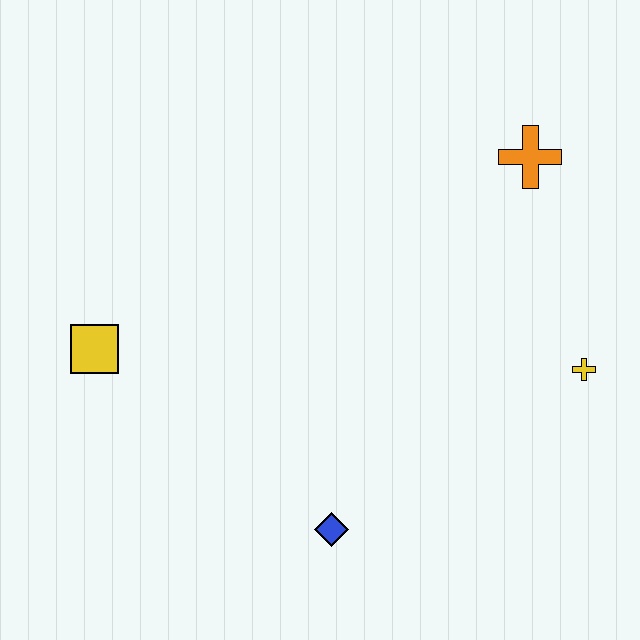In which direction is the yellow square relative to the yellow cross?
The yellow square is to the left of the yellow cross.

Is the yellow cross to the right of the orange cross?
Yes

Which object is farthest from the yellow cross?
The yellow square is farthest from the yellow cross.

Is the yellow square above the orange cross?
No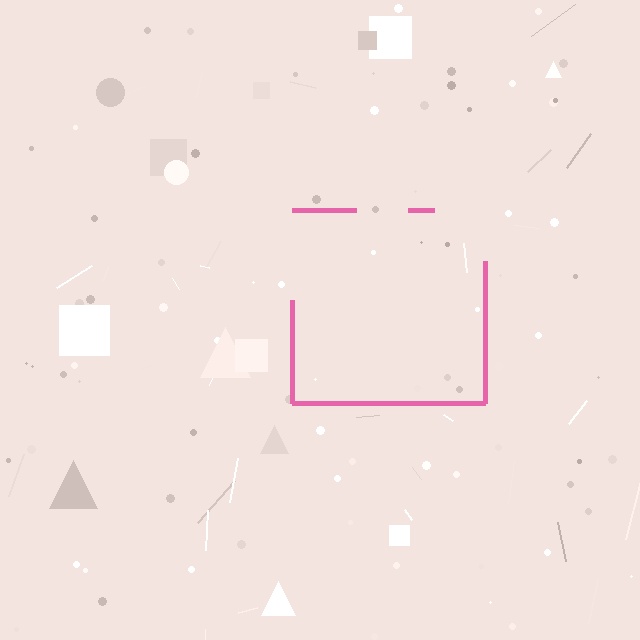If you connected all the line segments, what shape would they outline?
They would outline a square.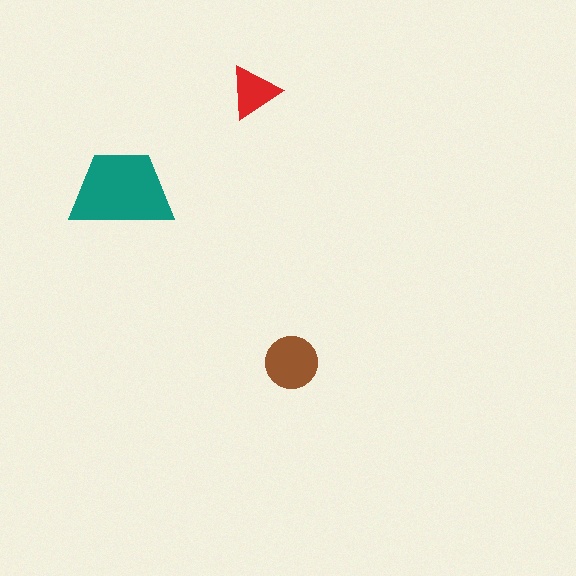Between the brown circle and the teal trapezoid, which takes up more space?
The teal trapezoid.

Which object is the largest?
The teal trapezoid.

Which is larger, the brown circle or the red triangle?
The brown circle.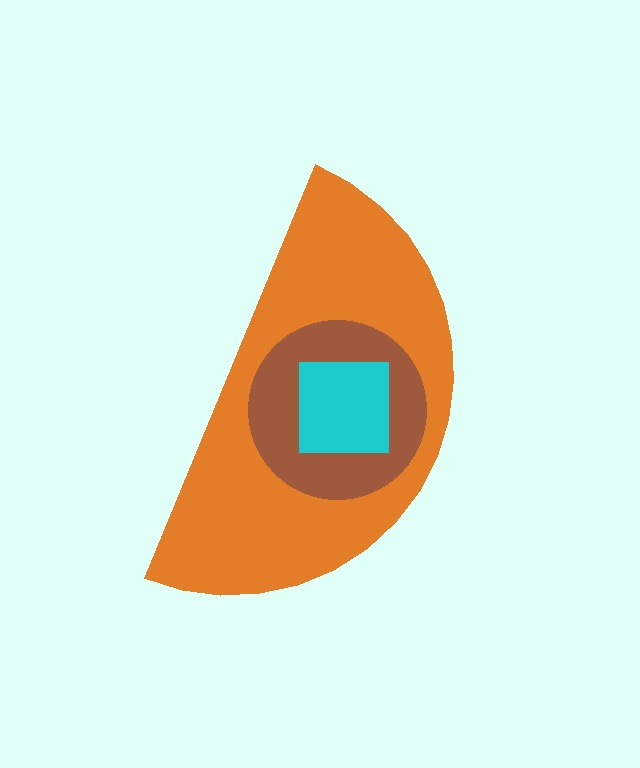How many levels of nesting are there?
3.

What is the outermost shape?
The orange semicircle.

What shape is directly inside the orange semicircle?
The brown circle.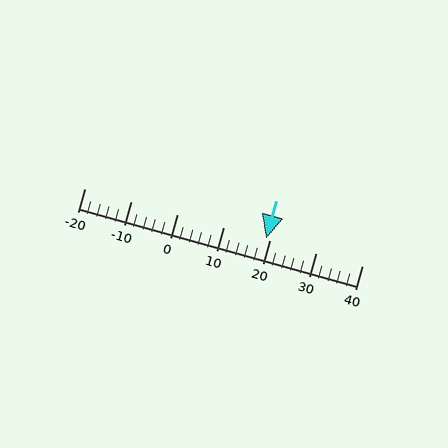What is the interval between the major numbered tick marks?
The major tick marks are spaced 10 units apart.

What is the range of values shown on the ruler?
The ruler shows values from -20 to 40.